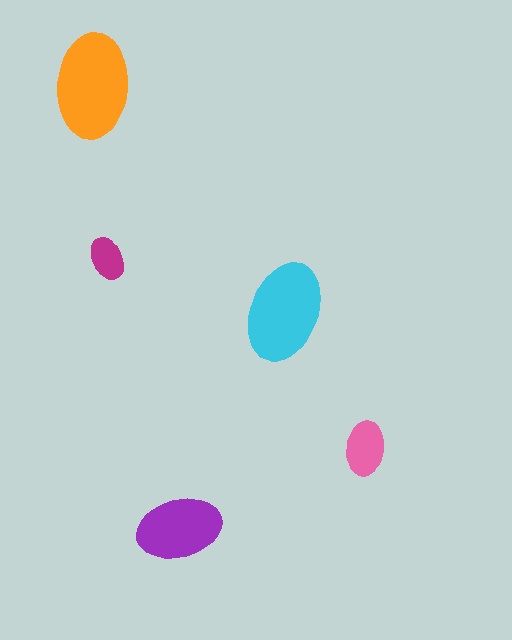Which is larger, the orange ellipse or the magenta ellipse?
The orange one.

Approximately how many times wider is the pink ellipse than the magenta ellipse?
About 1.5 times wider.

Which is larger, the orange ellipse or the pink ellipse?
The orange one.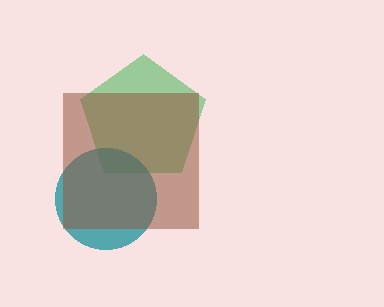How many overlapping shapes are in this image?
There are 3 overlapping shapes in the image.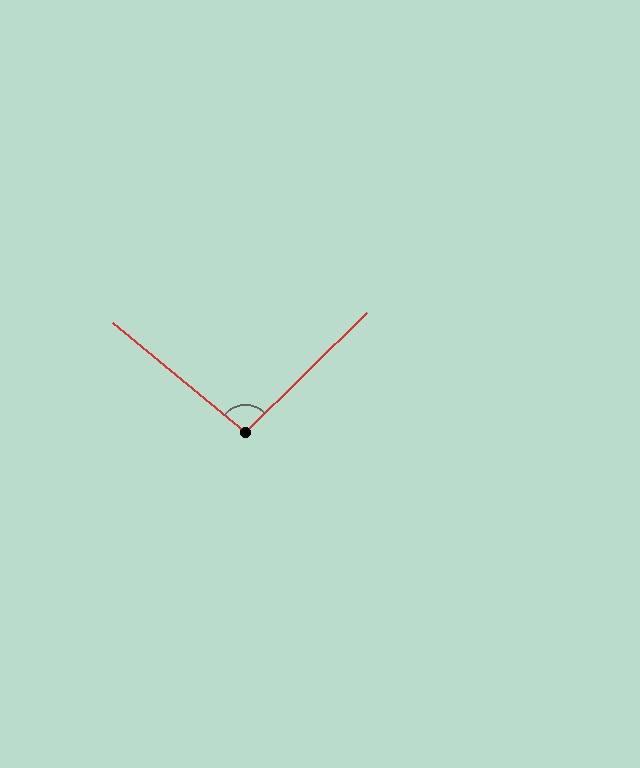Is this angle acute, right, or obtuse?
It is obtuse.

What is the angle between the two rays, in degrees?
Approximately 96 degrees.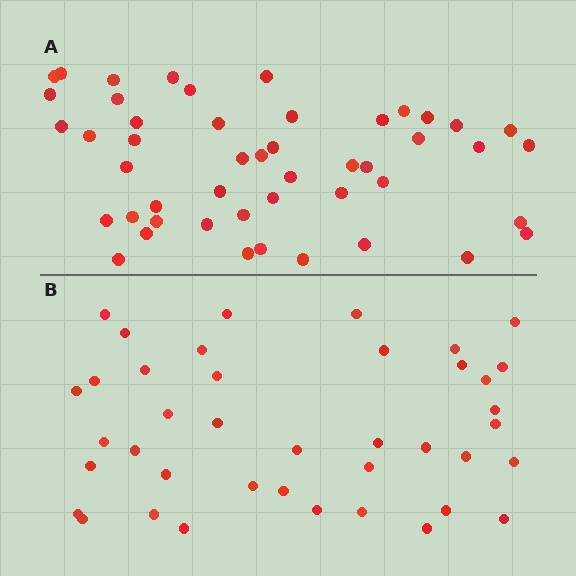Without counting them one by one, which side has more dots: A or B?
Region A (the top region) has more dots.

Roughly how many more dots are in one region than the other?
Region A has roughly 8 or so more dots than region B.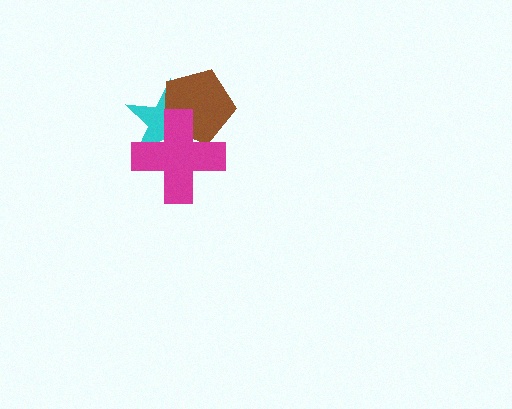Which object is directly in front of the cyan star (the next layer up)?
The brown pentagon is directly in front of the cyan star.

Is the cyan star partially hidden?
Yes, it is partially covered by another shape.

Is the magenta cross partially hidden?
No, no other shape covers it.